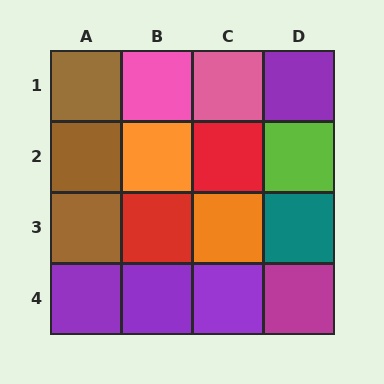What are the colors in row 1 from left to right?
Brown, pink, pink, purple.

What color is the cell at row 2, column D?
Lime.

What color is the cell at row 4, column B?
Purple.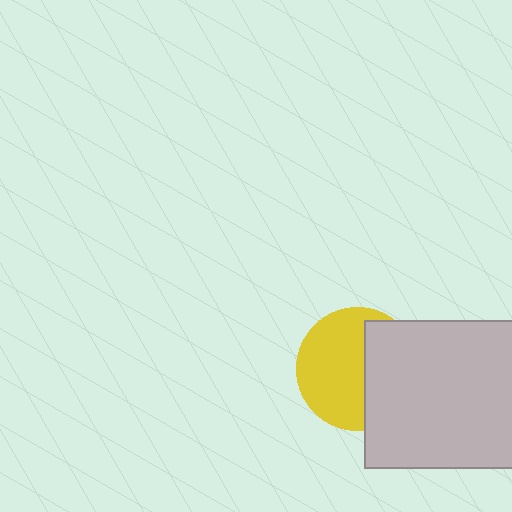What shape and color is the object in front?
The object in front is a light gray square.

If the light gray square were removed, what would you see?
You would see the complete yellow circle.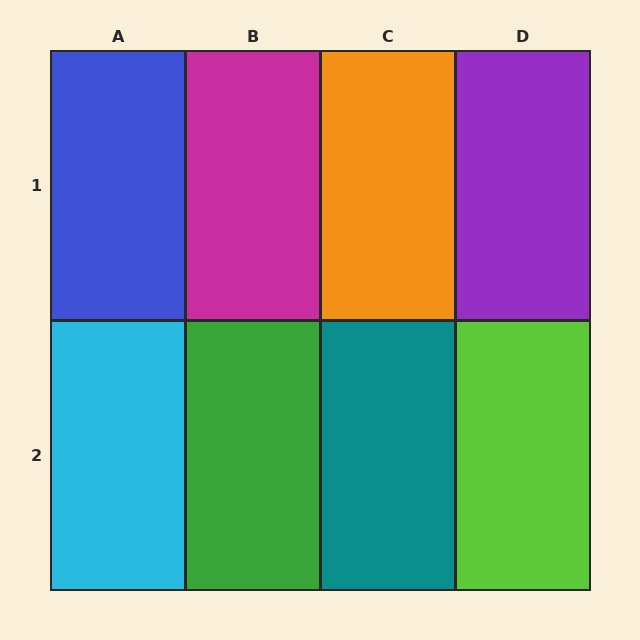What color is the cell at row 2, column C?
Teal.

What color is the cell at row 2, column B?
Green.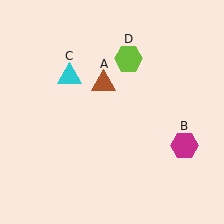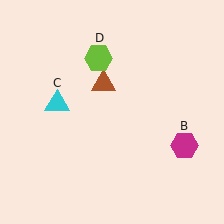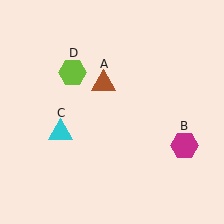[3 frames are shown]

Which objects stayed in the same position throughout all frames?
Brown triangle (object A) and magenta hexagon (object B) remained stationary.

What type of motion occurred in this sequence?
The cyan triangle (object C), lime hexagon (object D) rotated counterclockwise around the center of the scene.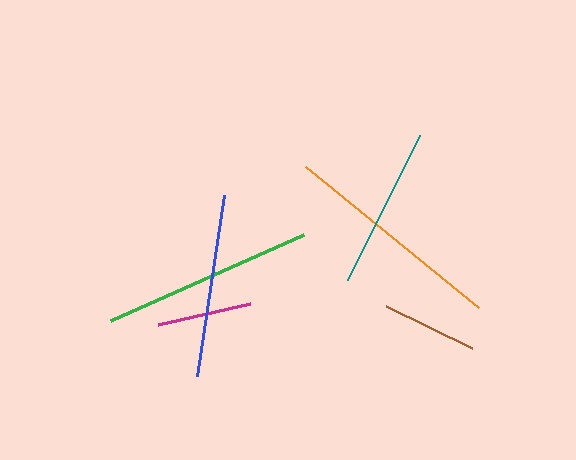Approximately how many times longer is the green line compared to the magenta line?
The green line is approximately 2.2 times the length of the magenta line.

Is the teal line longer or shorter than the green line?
The green line is longer than the teal line.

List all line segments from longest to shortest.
From longest to shortest: orange, green, blue, teal, brown, magenta.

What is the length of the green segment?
The green segment is approximately 211 pixels long.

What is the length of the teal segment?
The teal segment is approximately 162 pixels long.